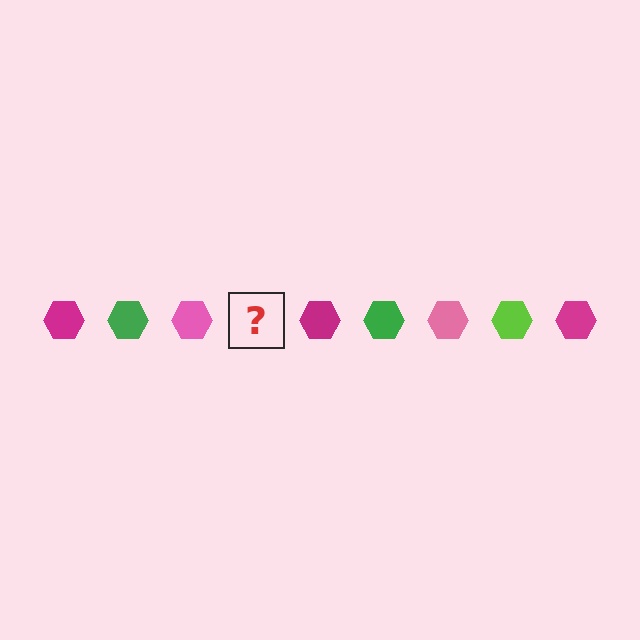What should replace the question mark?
The question mark should be replaced with a lime hexagon.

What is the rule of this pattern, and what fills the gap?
The rule is that the pattern cycles through magenta, green, pink, lime hexagons. The gap should be filled with a lime hexagon.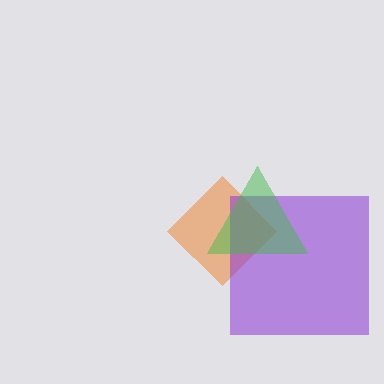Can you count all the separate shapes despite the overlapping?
Yes, there are 3 separate shapes.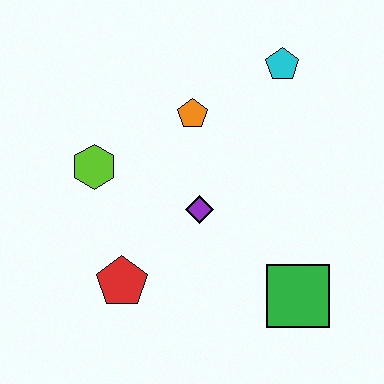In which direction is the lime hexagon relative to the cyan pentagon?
The lime hexagon is to the left of the cyan pentagon.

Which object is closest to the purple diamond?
The orange pentagon is closest to the purple diamond.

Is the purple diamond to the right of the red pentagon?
Yes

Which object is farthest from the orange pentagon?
The green square is farthest from the orange pentagon.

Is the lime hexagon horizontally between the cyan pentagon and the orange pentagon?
No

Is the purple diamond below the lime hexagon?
Yes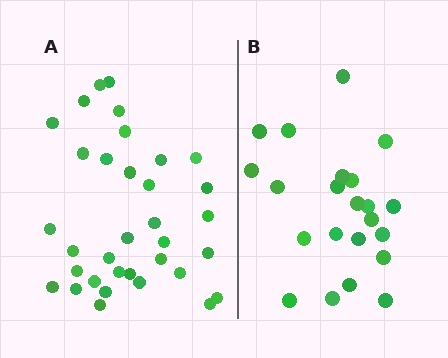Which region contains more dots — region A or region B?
Region A (the left region) has more dots.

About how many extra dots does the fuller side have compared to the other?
Region A has roughly 12 or so more dots than region B.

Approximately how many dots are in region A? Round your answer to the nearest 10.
About 30 dots. (The exact count is 34, which rounds to 30.)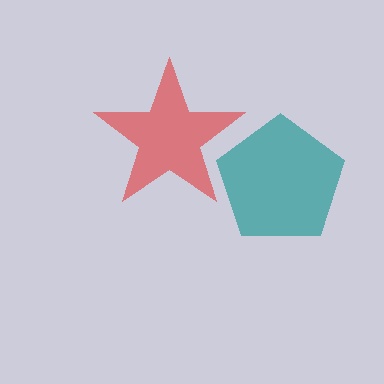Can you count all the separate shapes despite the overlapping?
Yes, there are 2 separate shapes.